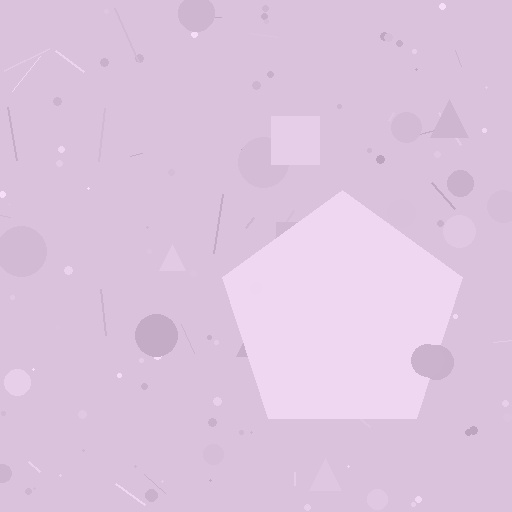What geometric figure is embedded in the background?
A pentagon is embedded in the background.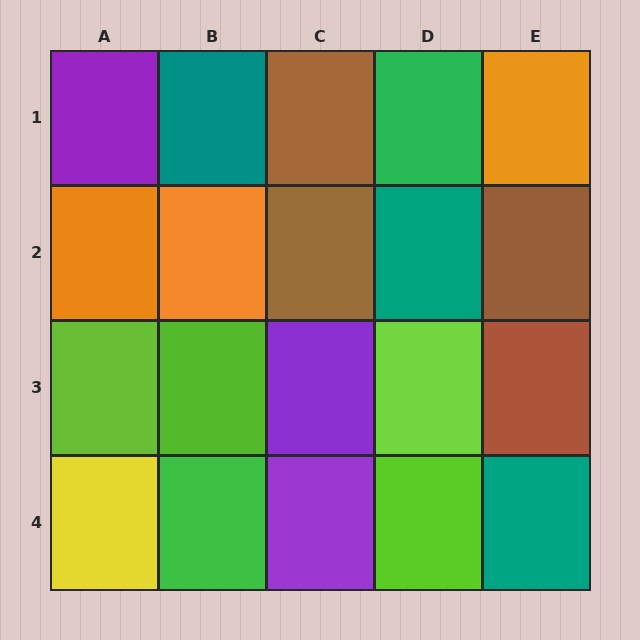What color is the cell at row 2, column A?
Orange.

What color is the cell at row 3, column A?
Lime.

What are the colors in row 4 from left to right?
Yellow, green, purple, lime, teal.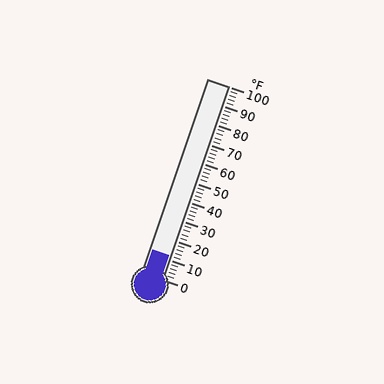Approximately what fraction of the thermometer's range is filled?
The thermometer is filled to approximately 10% of its range.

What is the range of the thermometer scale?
The thermometer scale ranges from 0°F to 100°F.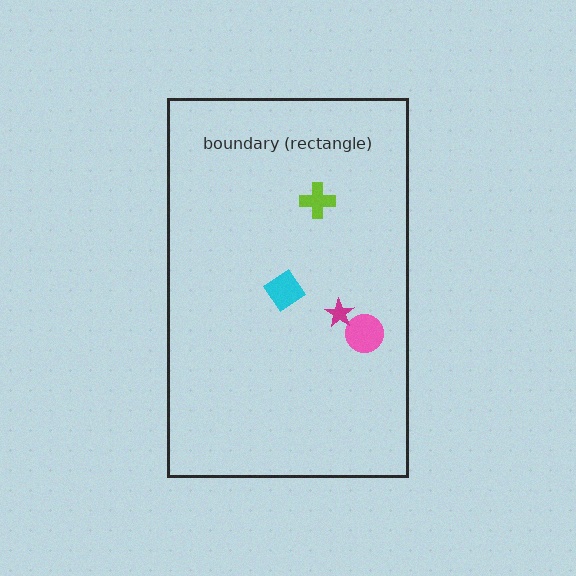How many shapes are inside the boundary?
4 inside, 0 outside.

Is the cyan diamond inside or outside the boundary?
Inside.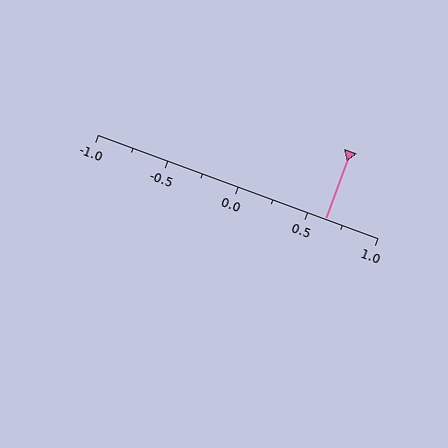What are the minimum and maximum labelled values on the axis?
The axis runs from -1.0 to 1.0.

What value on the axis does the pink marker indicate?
The marker indicates approximately 0.62.